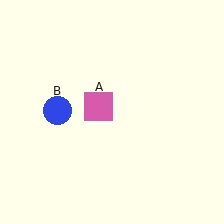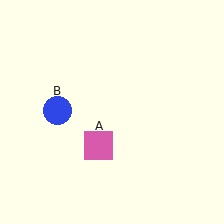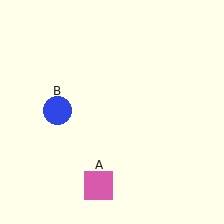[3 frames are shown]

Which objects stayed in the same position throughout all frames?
Blue circle (object B) remained stationary.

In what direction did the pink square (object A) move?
The pink square (object A) moved down.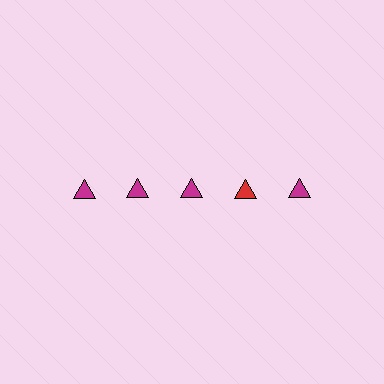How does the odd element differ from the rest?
It has a different color: red instead of magenta.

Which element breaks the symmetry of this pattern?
The red triangle in the top row, second from right column breaks the symmetry. All other shapes are magenta triangles.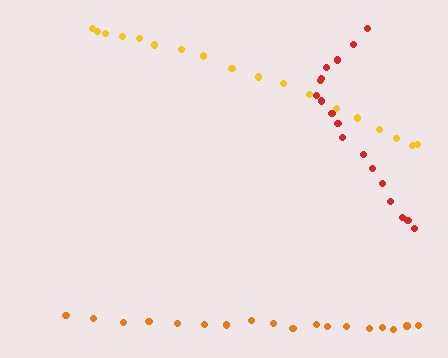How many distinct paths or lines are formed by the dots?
There are 3 distinct paths.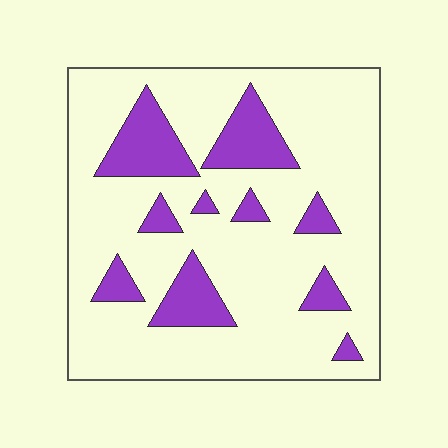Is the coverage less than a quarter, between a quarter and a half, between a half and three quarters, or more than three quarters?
Less than a quarter.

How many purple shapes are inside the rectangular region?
10.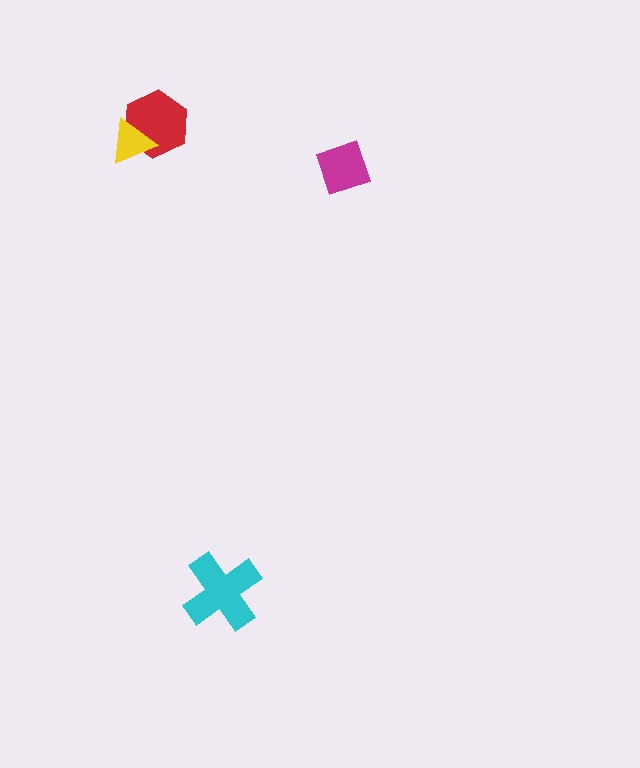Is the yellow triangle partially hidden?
No, no other shape covers it.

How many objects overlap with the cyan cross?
0 objects overlap with the cyan cross.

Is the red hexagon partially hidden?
Yes, it is partially covered by another shape.